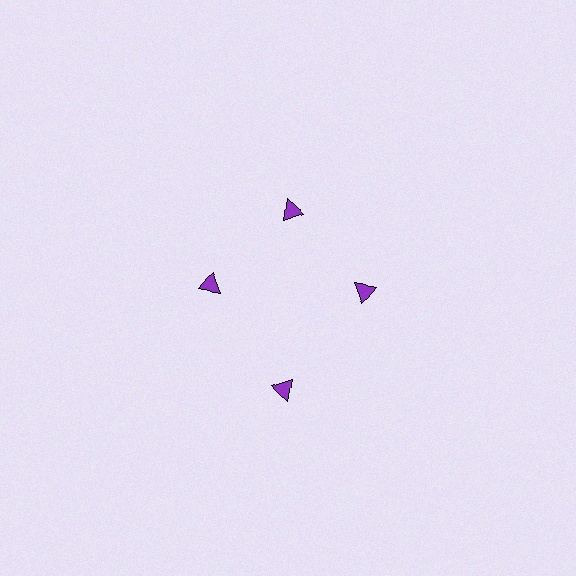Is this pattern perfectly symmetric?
No. The 4 purple triangles are arranged in a ring, but one element near the 6 o'clock position is pushed outward from the center, breaking the 4-fold rotational symmetry.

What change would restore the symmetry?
The symmetry would be restored by moving it inward, back onto the ring so that all 4 triangles sit at equal angles and equal distance from the center.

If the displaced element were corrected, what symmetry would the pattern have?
It would have 4-fold rotational symmetry — the pattern would map onto itself every 90 degrees.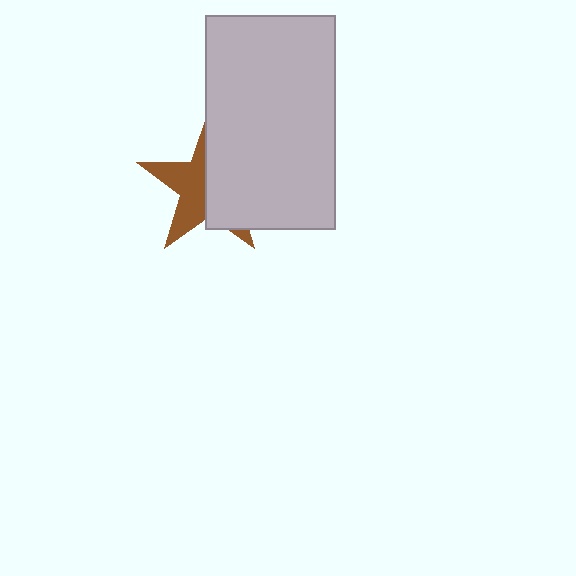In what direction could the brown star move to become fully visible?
The brown star could move left. That would shift it out from behind the light gray rectangle entirely.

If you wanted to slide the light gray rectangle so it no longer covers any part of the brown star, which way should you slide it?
Slide it right — that is the most direct way to separate the two shapes.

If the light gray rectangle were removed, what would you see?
You would see the complete brown star.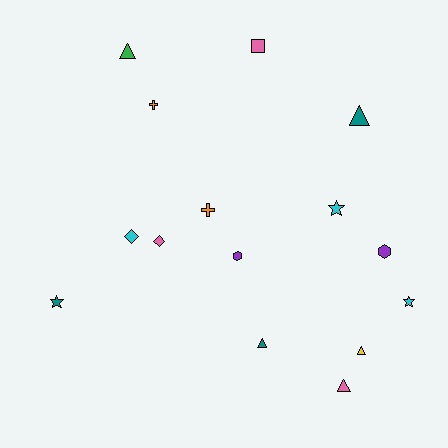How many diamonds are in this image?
There are 2 diamonds.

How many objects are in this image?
There are 15 objects.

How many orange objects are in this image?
There are 2 orange objects.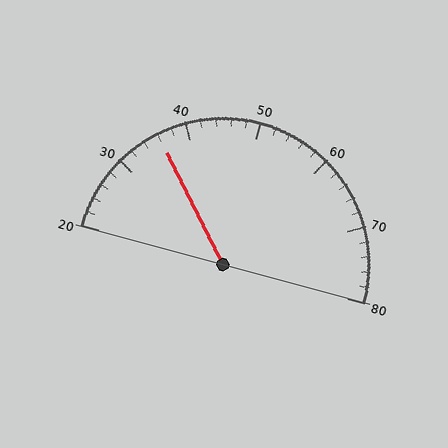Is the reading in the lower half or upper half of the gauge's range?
The reading is in the lower half of the range (20 to 80).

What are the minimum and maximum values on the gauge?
The gauge ranges from 20 to 80.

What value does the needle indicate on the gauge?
The needle indicates approximately 36.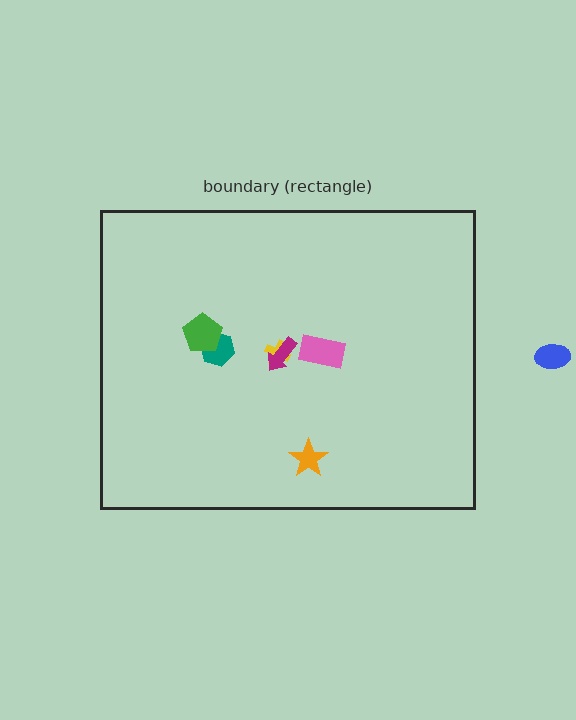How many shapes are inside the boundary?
6 inside, 1 outside.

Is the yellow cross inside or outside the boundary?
Inside.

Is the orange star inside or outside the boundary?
Inside.